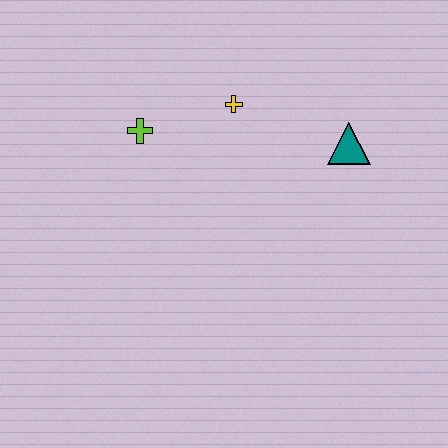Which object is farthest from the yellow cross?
The teal triangle is farthest from the yellow cross.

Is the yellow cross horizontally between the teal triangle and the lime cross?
Yes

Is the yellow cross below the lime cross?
No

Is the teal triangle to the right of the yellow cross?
Yes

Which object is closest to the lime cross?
The yellow cross is closest to the lime cross.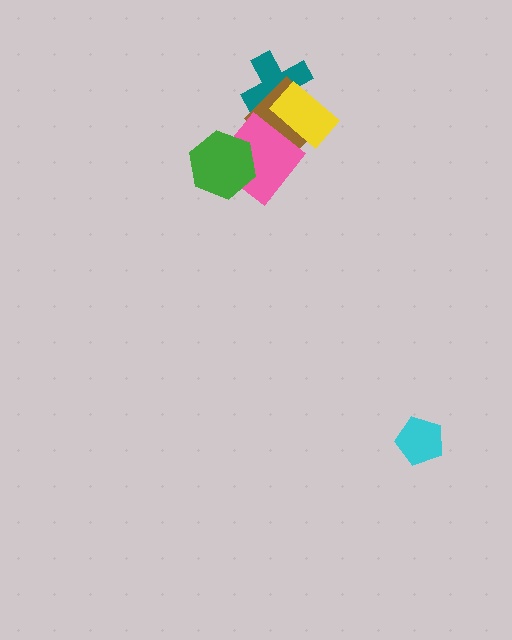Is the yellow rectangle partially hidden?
No, no other shape covers it.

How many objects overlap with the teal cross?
2 objects overlap with the teal cross.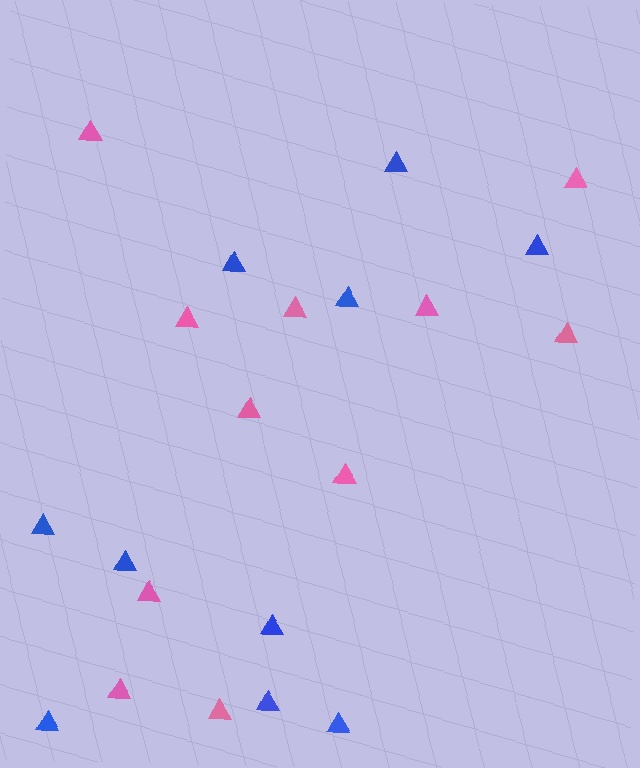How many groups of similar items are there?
There are 2 groups: one group of pink triangles (11) and one group of blue triangles (10).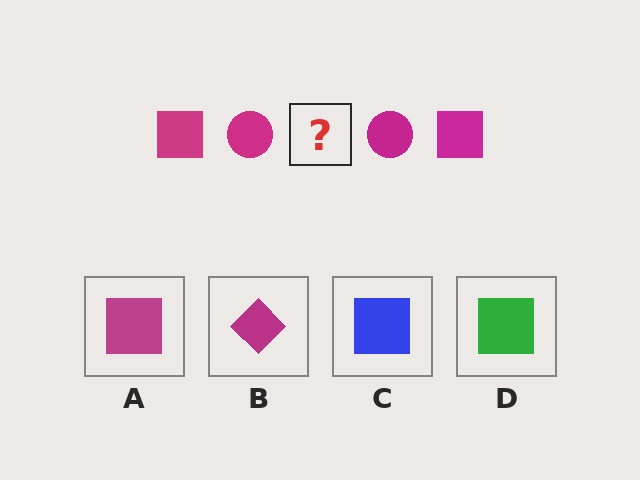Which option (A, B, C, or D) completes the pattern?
A.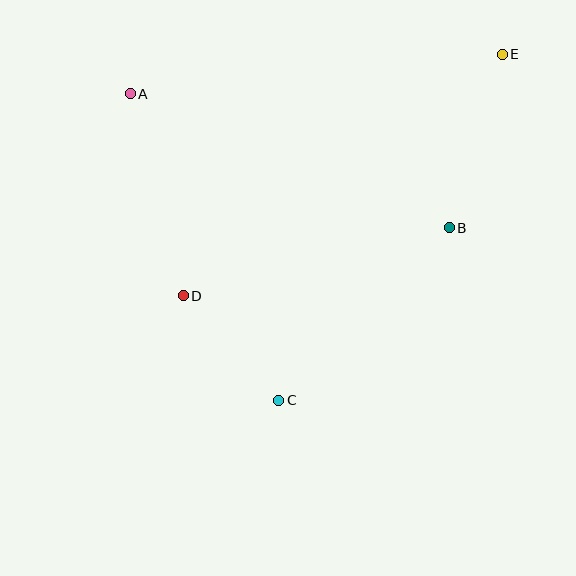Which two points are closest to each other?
Points C and D are closest to each other.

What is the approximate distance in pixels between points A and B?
The distance between A and B is approximately 346 pixels.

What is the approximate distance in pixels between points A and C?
The distance between A and C is approximately 341 pixels.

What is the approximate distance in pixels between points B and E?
The distance between B and E is approximately 181 pixels.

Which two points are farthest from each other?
Points C and E are farthest from each other.